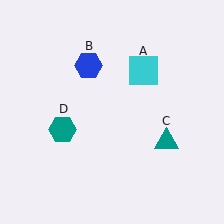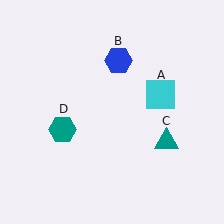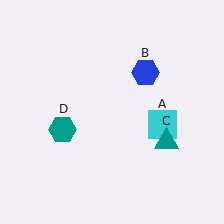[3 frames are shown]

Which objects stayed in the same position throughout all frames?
Teal triangle (object C) and teal hexagon (object D) remained stationary.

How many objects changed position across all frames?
2 objects changed position: cyan square (object A), blue hexagon (object B).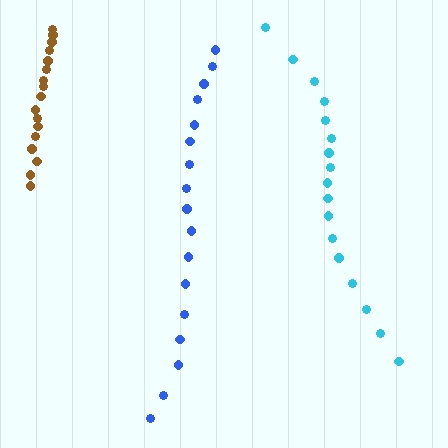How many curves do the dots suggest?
There are 3 distinct paths.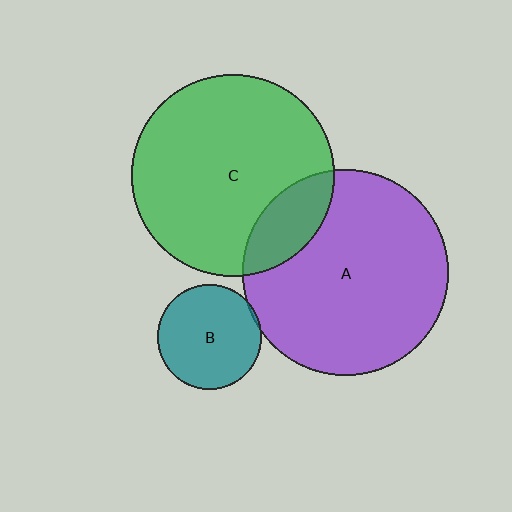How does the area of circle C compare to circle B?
Approximately 3.8 times.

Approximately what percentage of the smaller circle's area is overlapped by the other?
Approximately 15%.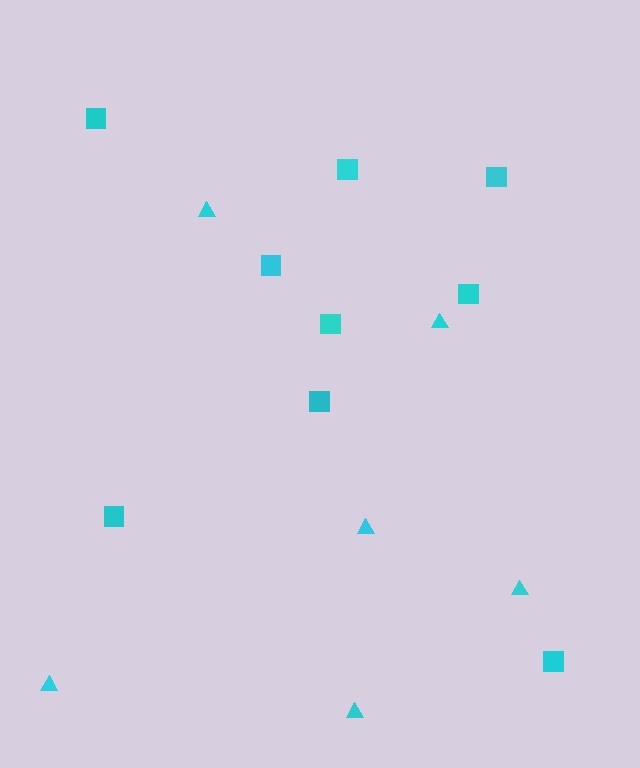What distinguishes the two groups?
There are 2 groups: one group of triangles (6) and one group of squares (9).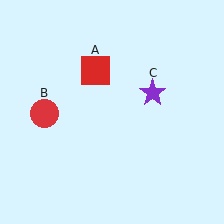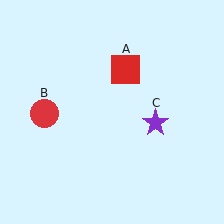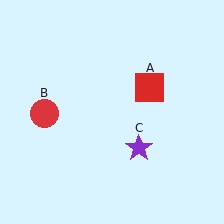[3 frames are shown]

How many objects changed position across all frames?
2 objects changed position: red square (object A), purple star (object C).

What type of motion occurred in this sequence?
The red square (object A), purple star (object C) rotated clockwise around the center of the scene.